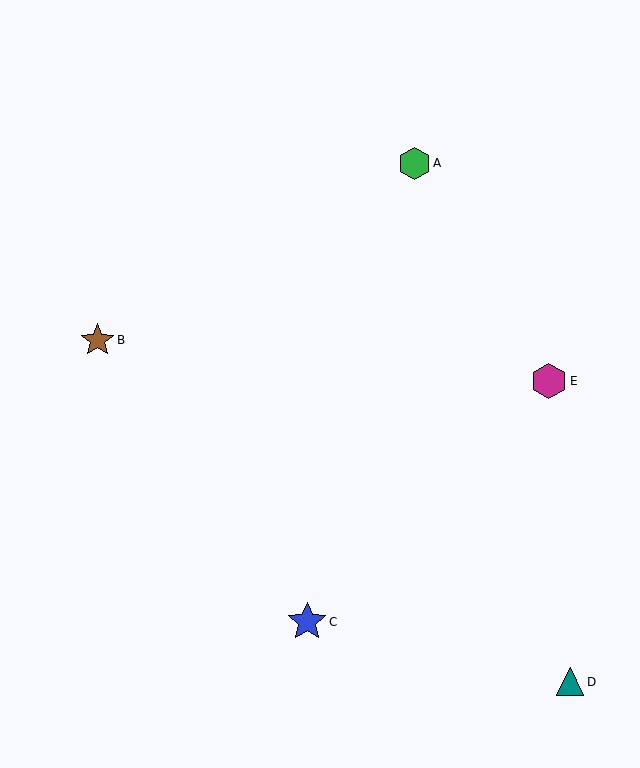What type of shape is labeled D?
Shape D is a teal triangle.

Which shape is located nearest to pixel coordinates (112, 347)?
The brown star (labeled B) at (98, 340) is nearest to that location.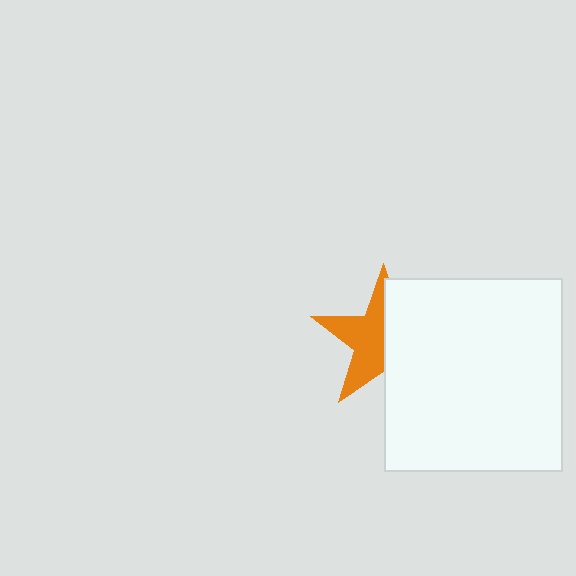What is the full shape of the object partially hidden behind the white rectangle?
The partially hidden object is an orange star.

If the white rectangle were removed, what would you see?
You would see the complete orange star.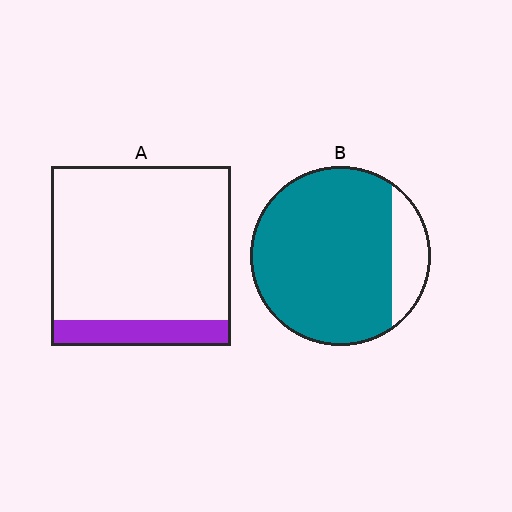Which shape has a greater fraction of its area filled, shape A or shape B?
Shape B.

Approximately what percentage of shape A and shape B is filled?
A is approximately 15% and B is approximately 85%.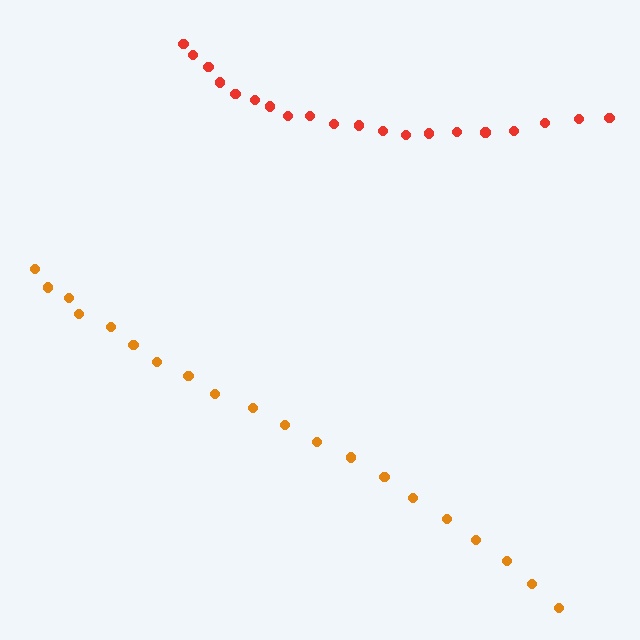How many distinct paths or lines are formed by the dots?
There are 2 distinct paths.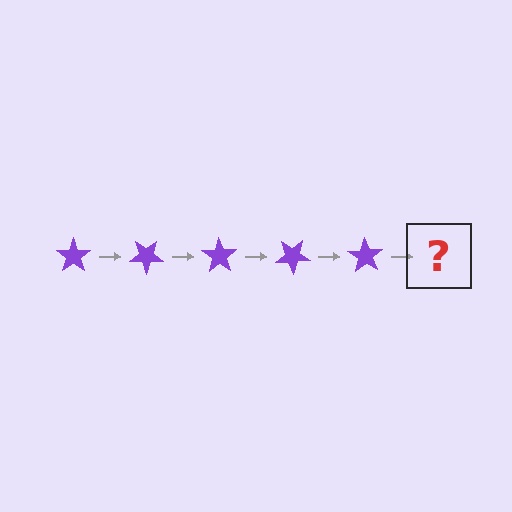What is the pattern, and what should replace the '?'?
The pattern is that the star rotates 35 degrees each step. The '?' should be a purple star rotated 175 degrees.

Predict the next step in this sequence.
The next step is a purple star rotated 175 degrees.